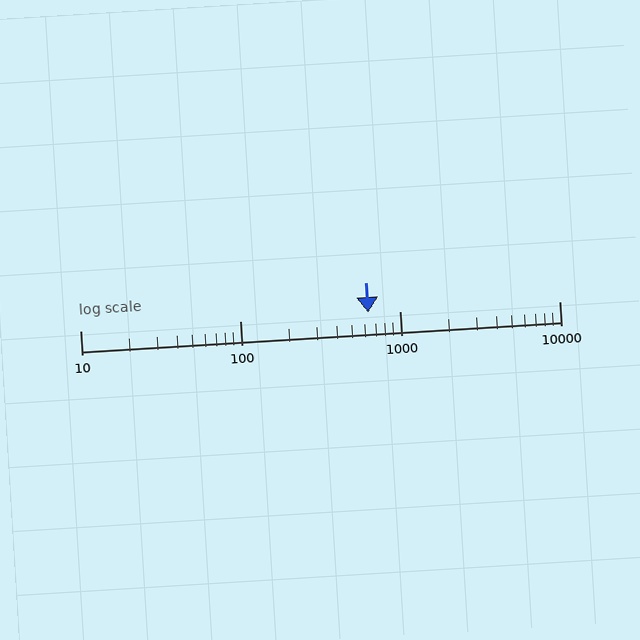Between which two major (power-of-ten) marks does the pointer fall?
The pointer is between 100 and 1000.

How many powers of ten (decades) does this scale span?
The scale spans 3 decades, from 10 to 10000.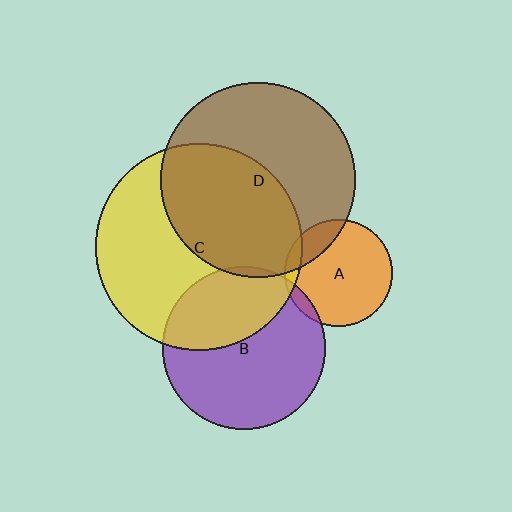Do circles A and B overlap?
Yes.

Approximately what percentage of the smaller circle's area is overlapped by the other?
Approximately 5%.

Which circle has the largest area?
Circle C (yellow).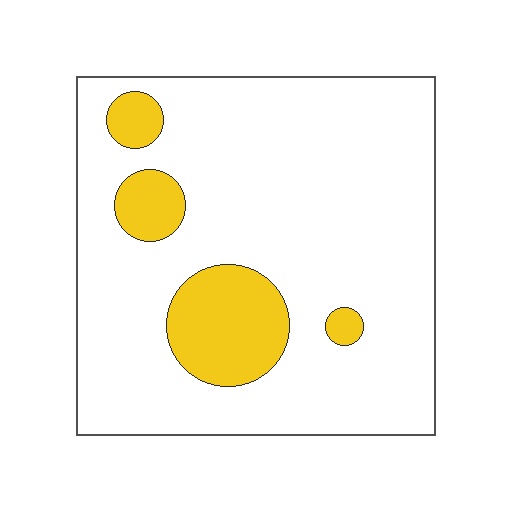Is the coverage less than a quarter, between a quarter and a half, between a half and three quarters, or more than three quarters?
Less than a quarter.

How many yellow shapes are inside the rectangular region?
4.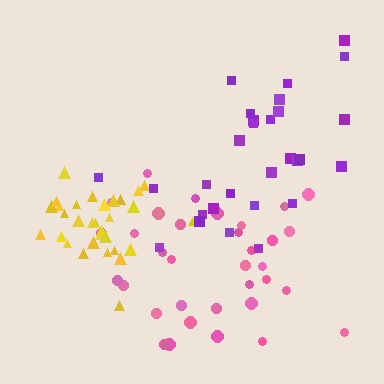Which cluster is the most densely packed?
Yellow.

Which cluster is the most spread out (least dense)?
Purple.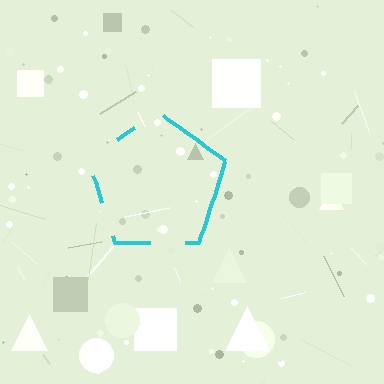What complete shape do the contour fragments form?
The contour fragments form a pentagon.